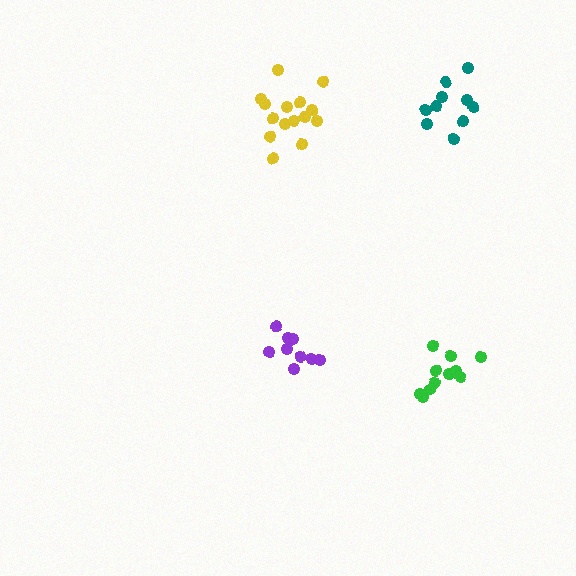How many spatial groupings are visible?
There are 4 spatial groupings.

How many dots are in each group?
Group 1: 15 dots, Group 2: 10 dots, Group 3: 10 dots, Group 4: 11 dots (46 total).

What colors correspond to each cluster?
The clusters are colored: yellow, purple, teal, green.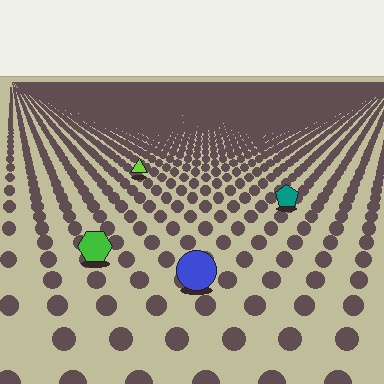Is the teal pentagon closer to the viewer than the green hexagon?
No. The green hexagon is closer — you can tell from the texture gradient: the ground texture is coarser near it.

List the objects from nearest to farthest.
From nearest to farthest: the blue circle, the green hexagon, the teal pentagon, the lime triangle.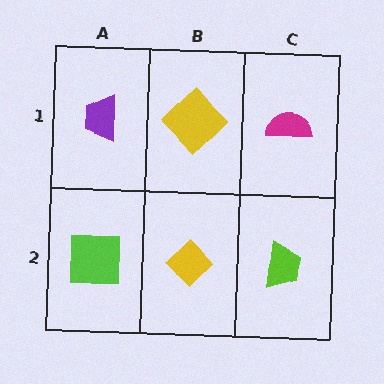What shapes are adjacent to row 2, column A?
A purple trapezoid (row 1, column A), a yellow diamond (row 2, column B).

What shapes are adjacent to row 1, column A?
A lime square (row 2, column A), a yellow diamond (row 1, column B).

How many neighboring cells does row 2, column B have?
3.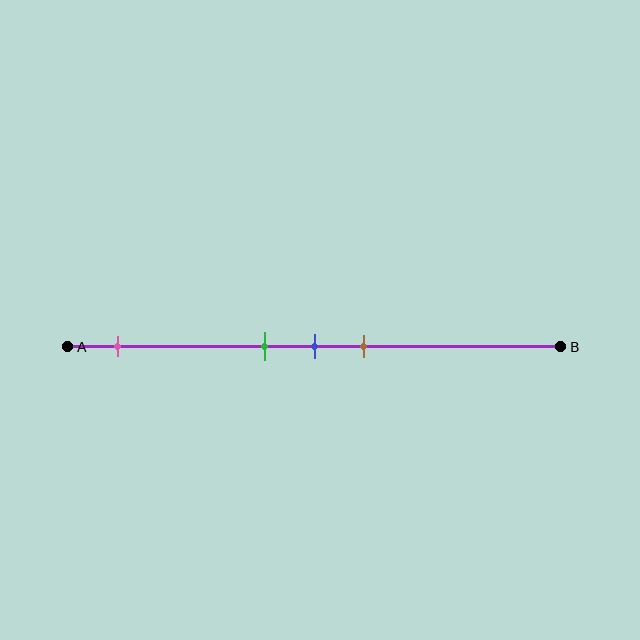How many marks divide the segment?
There are 4 marks dividing the segment.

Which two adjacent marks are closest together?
The green and blue marks are the closest adjacent pair.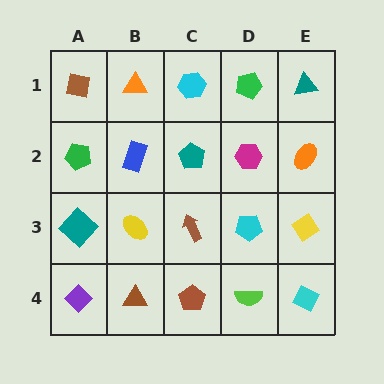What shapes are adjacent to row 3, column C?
A teal pentagon (row 2, column C), a brown pentagon (row 4, column C), a yellow ellipse (row 3, column B), a cyan pentagon (row 3, column D).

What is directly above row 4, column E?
A yellow diamond.